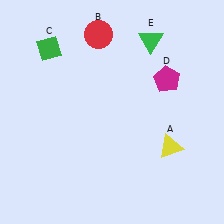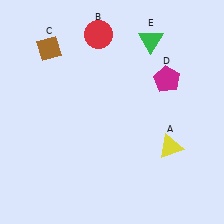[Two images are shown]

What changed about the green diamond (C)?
In Image 1, C is green. In Image 2, it changed to brown.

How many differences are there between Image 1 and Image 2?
There is 1 difference between the two images.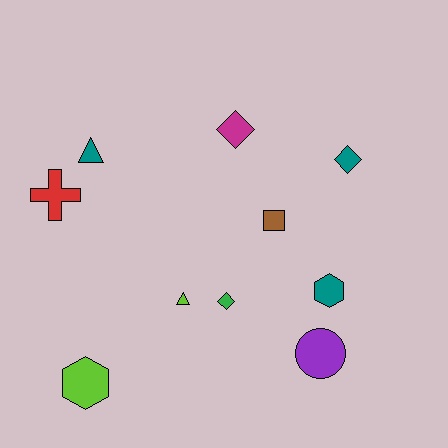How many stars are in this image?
There are no stars.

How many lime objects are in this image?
There are 2 lime objects.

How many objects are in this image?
There are 10 objects.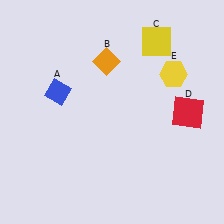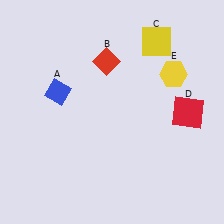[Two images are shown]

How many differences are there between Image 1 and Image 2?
There is 1 difference between the two images.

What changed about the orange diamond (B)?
In Image 1, B is orange. In Image 2, it changed to red.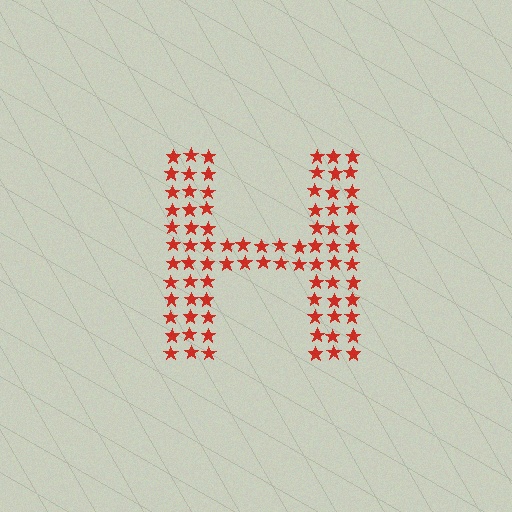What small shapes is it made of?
It is made of small stars.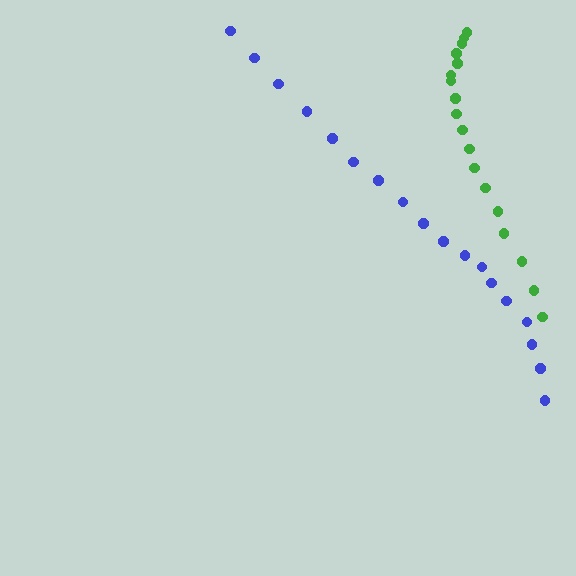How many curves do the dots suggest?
There are 2 distinct paths.